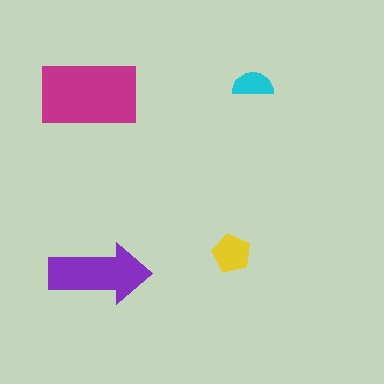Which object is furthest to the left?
The magenta rectangle is leftmost.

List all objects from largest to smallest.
The magenta rectangle, the purple arrow, the yellow pentagon, the cyan semicircle.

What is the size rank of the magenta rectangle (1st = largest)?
1st.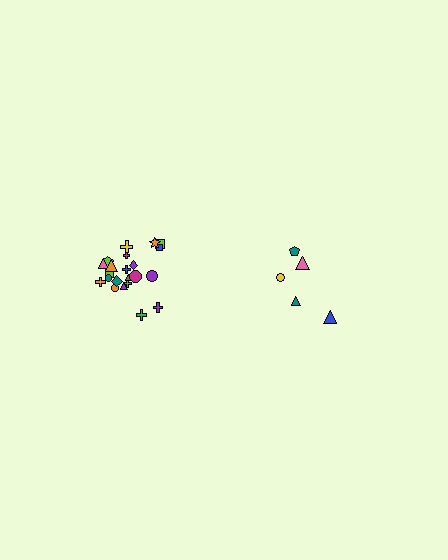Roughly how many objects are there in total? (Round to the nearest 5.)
Roughly 25 objects in total.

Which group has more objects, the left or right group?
The left group.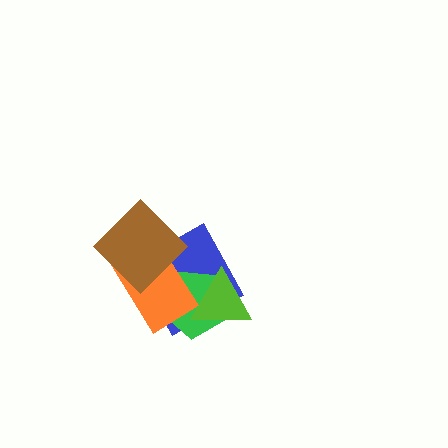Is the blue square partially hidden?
Yes, it is partially covered by another shape.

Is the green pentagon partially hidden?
Yes, it is partially covered by another shape.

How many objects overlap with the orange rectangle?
3 objects overlap with the orange rectangle.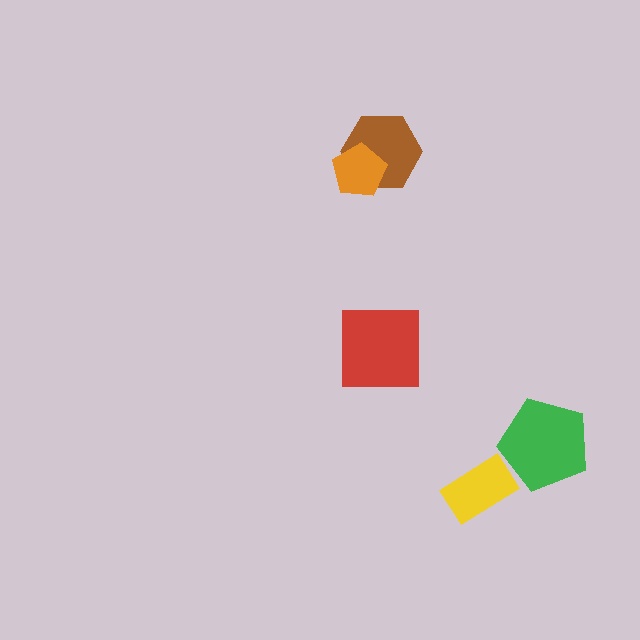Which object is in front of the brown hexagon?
The orange pentagon is in front of the brown hexagon.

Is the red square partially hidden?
No, no other shape covers it.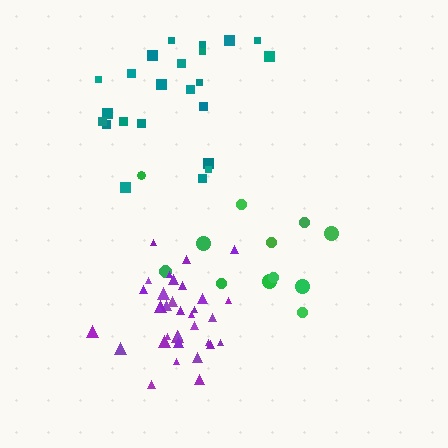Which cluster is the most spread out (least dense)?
Green.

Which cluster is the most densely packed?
Purple.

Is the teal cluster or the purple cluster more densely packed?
Purple.